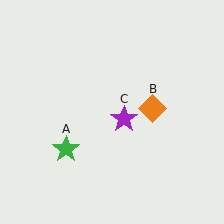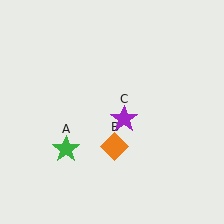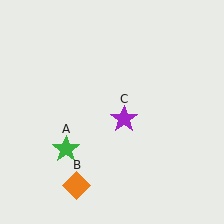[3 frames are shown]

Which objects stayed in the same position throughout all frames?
Green star (object A) and purple star (object C) remained stationary.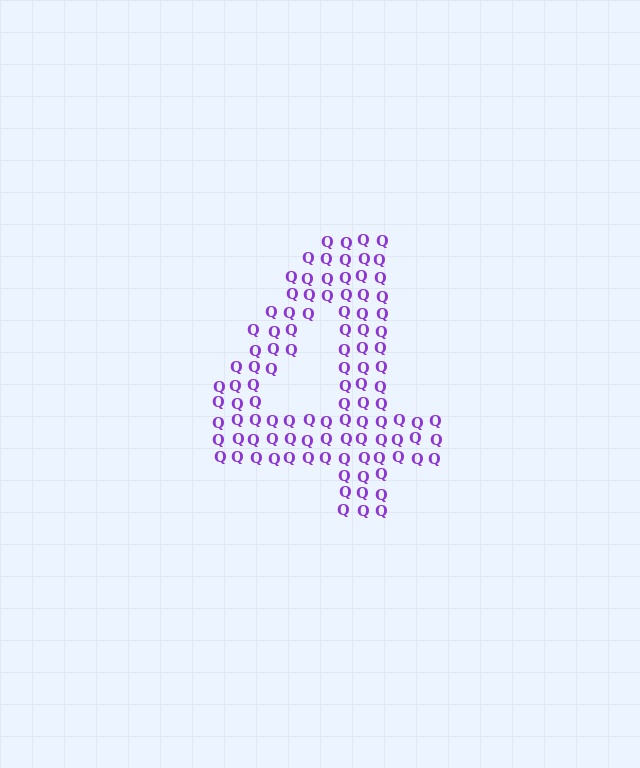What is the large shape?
The large shape is the digit 4.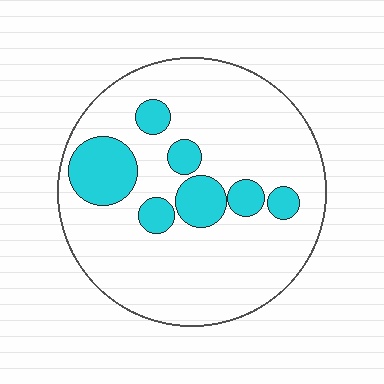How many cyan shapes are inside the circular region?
7.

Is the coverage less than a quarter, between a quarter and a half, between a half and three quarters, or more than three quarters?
Less than a quarter.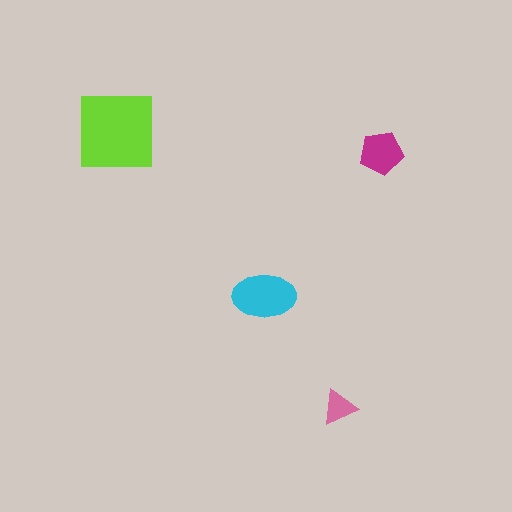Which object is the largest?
The lime square.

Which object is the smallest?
The pink triangle.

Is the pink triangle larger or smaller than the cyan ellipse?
Smaller.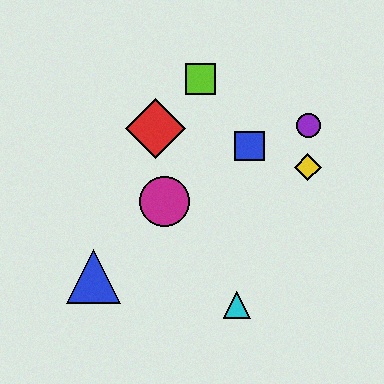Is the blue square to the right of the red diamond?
Yes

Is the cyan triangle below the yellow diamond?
Yes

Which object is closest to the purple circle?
The yellow diamond is closest to the purple circle.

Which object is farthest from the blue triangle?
The purple circle is farthest from the blue triangle.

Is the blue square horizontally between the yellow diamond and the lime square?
Yes